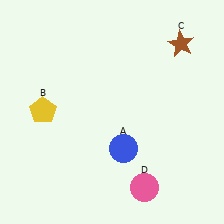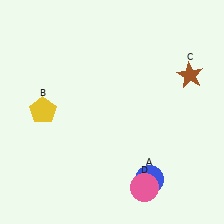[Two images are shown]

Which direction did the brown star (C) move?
The brown star (C) moved down.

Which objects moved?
The objects that moved are: the blue circle (A), the brown star (C).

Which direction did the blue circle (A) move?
The blue circle (A) moved down.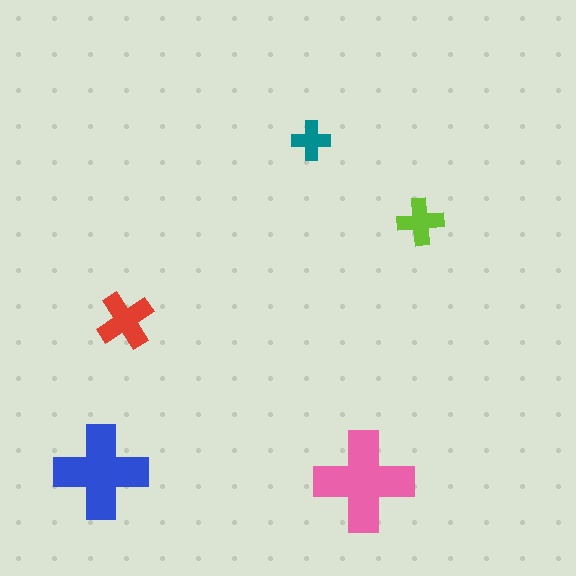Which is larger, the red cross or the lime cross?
The red one.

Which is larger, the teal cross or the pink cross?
The pink one.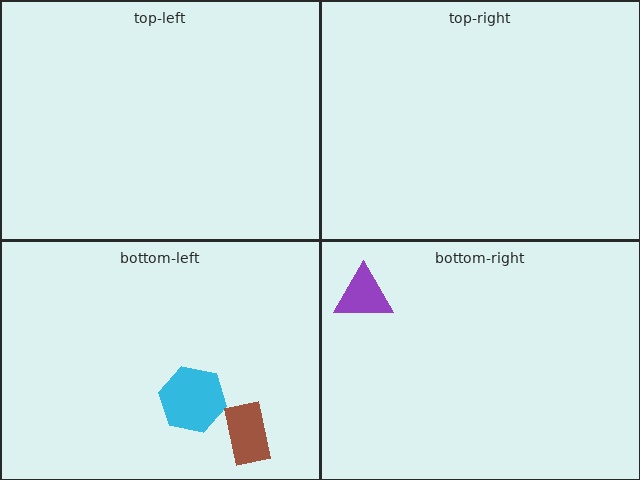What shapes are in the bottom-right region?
The purple triangle.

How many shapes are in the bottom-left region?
2.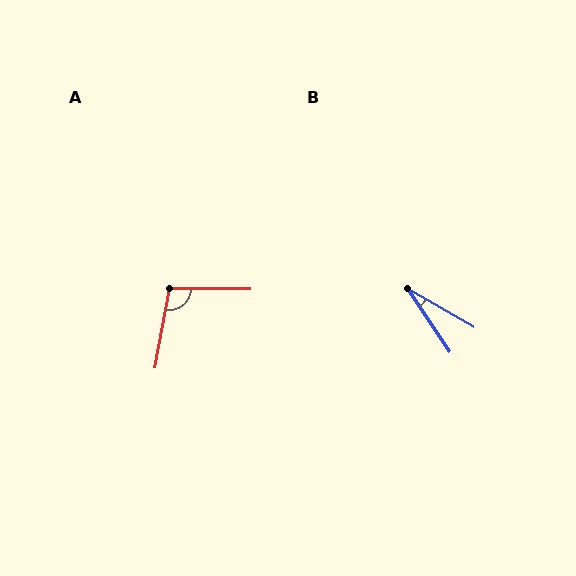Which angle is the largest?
A, at approximately 100 degrees.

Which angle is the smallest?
B, at approximately 26 degrees.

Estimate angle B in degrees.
Approximately 26 degrees.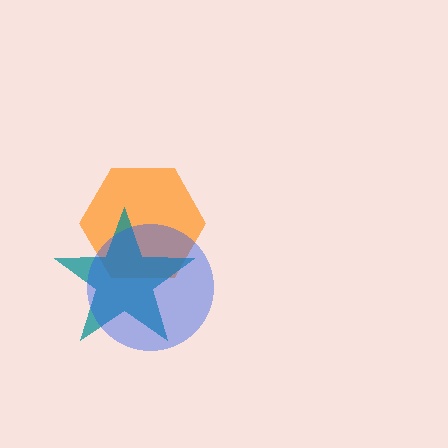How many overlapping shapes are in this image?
There are 3 overlapping shapes in the image.